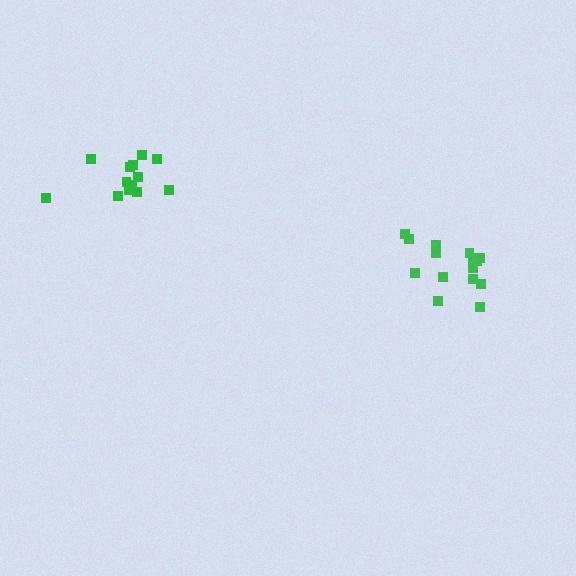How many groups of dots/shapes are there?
There are 2 groups.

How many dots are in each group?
Group 1: 13 dots, Group 2: 15 dots (28 total).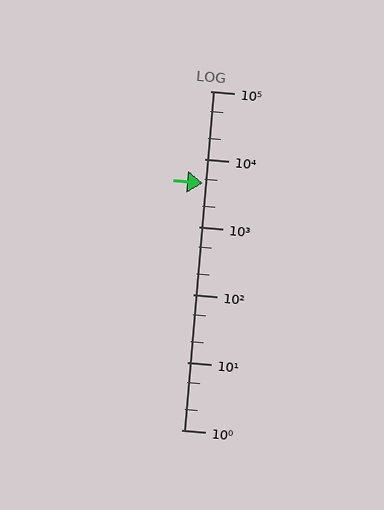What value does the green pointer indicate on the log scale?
The pointer indicates approximately 4400.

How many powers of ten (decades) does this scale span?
The scale spans 5 decades, from 1 to 100000.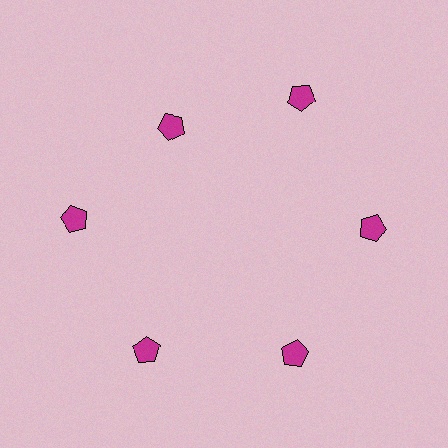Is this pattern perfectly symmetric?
No. The 6 magenta pentagons are arranged in a ring, but one element near the 11 o'clock position is pulled inward toward the center, breaking the 6-fold rotational symmetry.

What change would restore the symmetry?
The symmetry would be restored by moving it outward, back onto the ring so that all 6 pentagons sit at equal angles and equal distance from the center.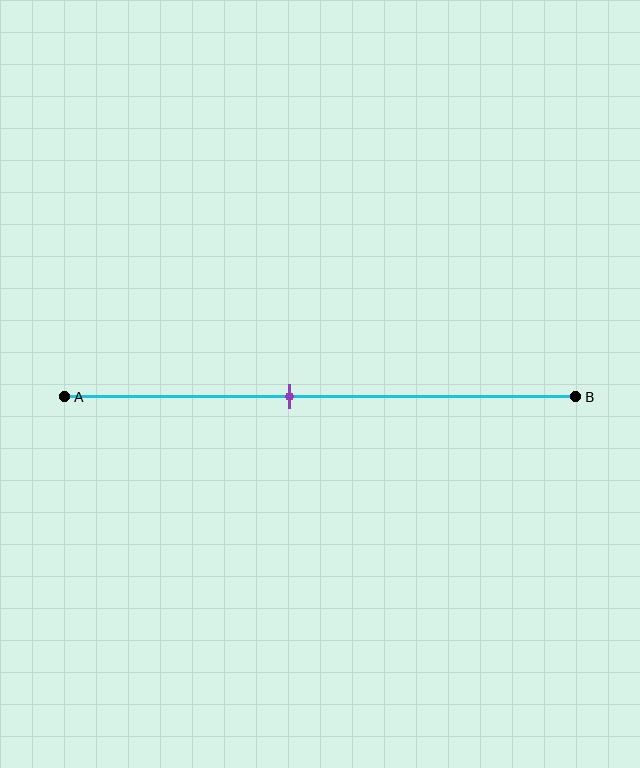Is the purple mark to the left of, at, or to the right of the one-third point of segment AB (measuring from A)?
The purple mark is to the right of the one-third point of segment AB.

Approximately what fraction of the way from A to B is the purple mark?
The purple mark is approximately 45% of the way from A to B.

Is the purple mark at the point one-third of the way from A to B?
No, the mark is at about 45% from A, not at the 33% one-third point.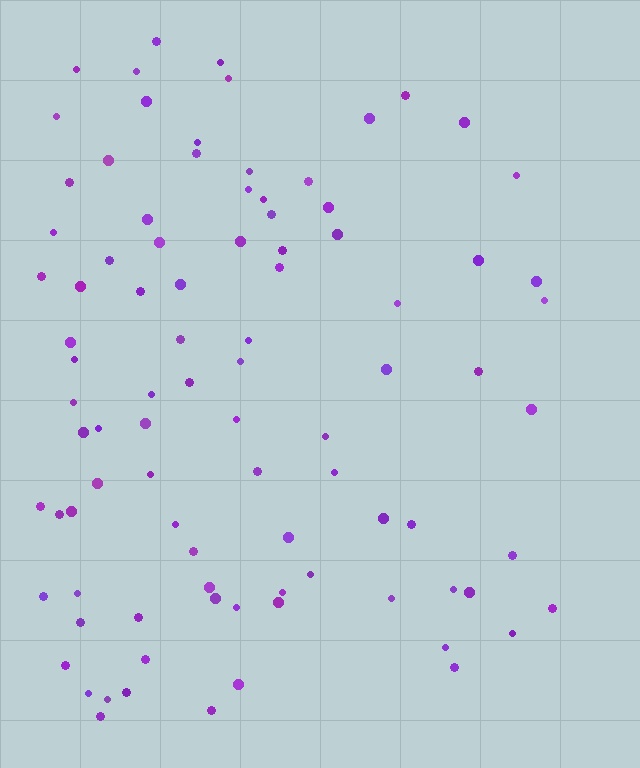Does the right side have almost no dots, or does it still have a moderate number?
Still a moderate number, just noticeably fewer than the left.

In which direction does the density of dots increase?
From right to left, with the left side densest.